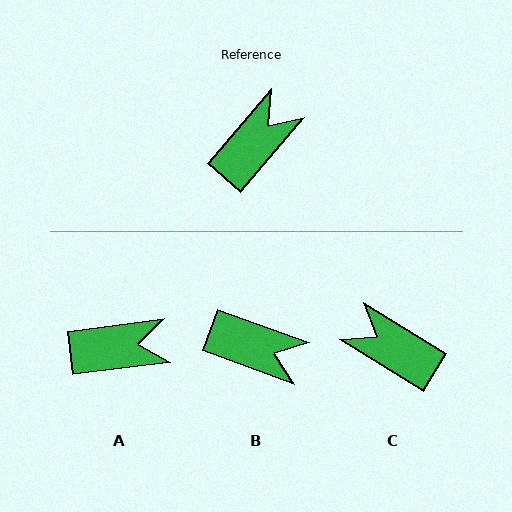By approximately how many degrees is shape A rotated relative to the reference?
Approximately 42 degrees clockwise.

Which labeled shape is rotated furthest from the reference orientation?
C, about 99 degrees away.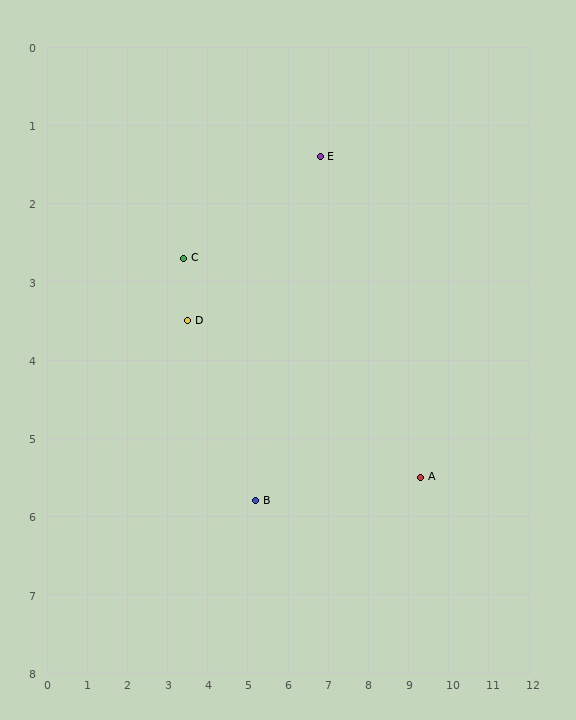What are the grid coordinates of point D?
Point D is at approximately (3.5, 3.5).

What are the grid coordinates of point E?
Point E is at approximately (6.8, 1.4).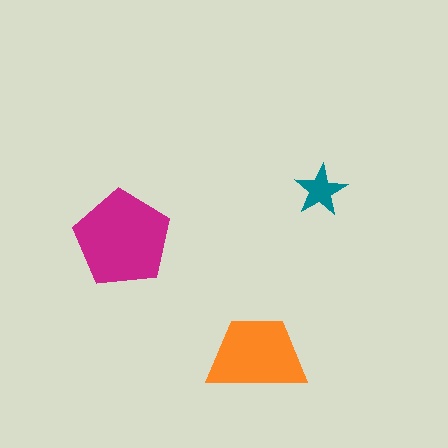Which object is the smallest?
The teal star.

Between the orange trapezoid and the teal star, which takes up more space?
The orange trapezoid.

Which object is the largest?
The magenta pentagon.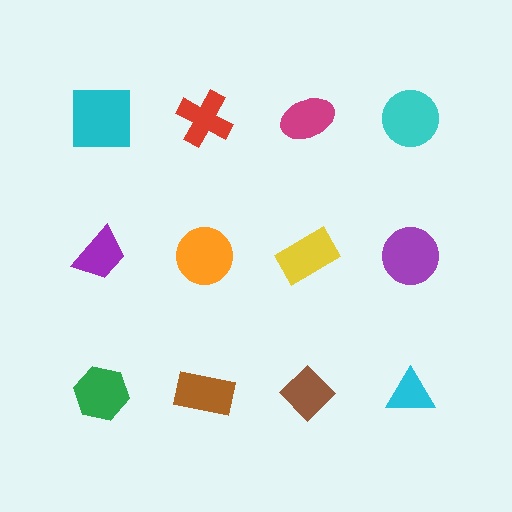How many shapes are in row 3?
4 shapes.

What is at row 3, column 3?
A brown diamond.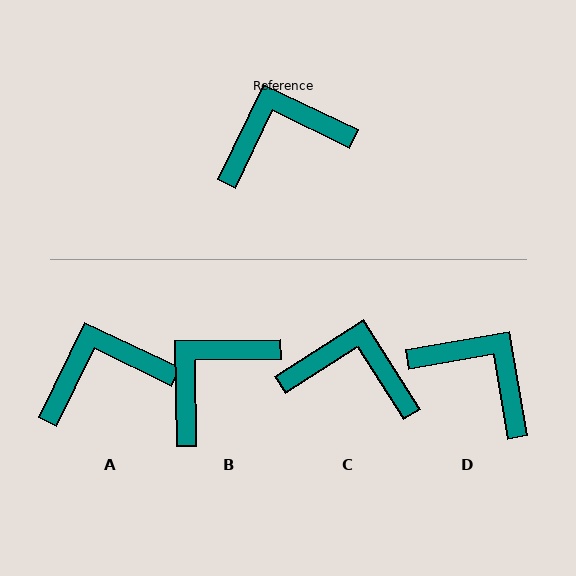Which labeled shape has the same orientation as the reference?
A.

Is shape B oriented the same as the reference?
No, it is off by about 26 degrees.